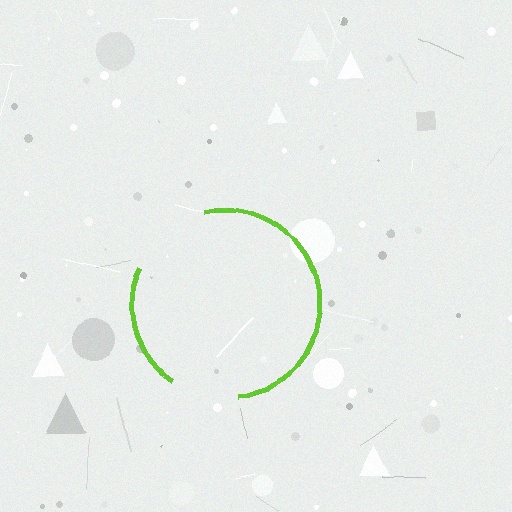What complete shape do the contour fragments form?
The contour fragments form a circle.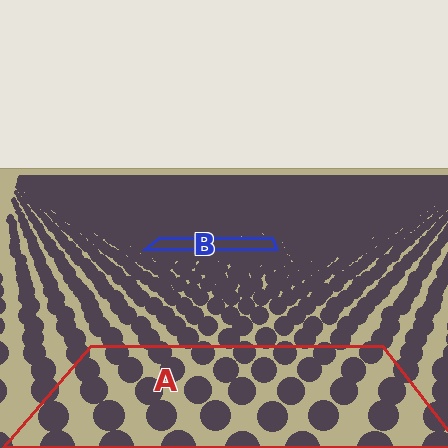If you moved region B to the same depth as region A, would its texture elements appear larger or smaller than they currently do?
They would appear larger. At a closer depth, the same texture elements are projected at a bigger on-screen size.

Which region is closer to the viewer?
Region A is closer. The texture elements there are larger and more spread out.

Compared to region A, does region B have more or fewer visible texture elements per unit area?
Region B has more texture elements per unit area — they are packed more densely because it is farther away.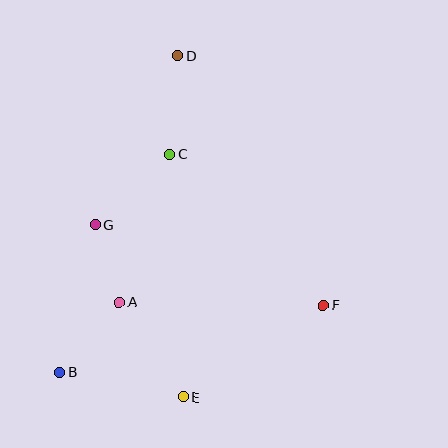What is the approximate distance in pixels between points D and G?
The distance between D and G is approximately 188 pixels.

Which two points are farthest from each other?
Points D and E are farthest from each other.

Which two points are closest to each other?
Points A and G are closest to each other.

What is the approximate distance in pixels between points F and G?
The distance between F and G is approximately 242 pixels.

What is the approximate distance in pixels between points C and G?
The distance between C and G is approximately 102 pixels.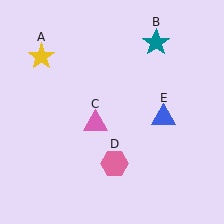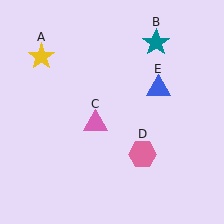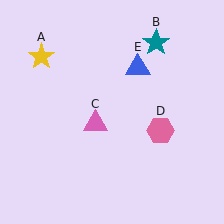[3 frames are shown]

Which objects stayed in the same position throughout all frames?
Yellow star (object A) and teal star (object B) and pink triangle (object C) remained stationary.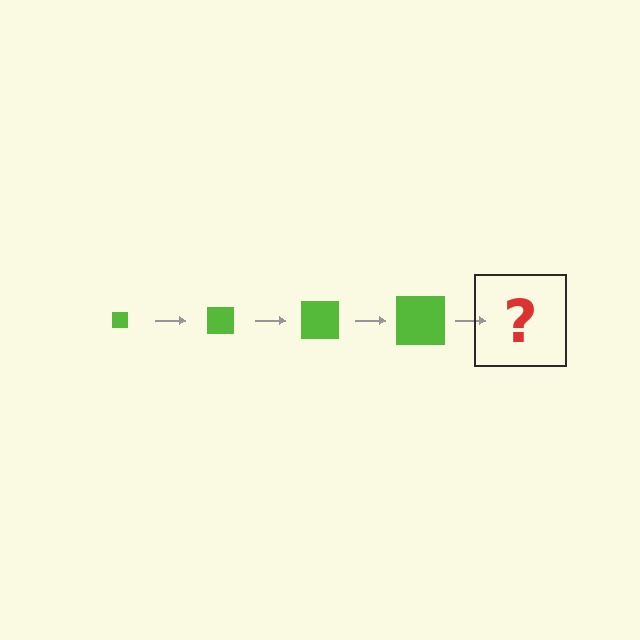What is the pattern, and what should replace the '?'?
The pattern is that the square gets progressively larger each step. The '?' should be a lime square, larger than the previous one.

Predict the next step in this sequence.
The next step is a lime square, larger than the previous one.